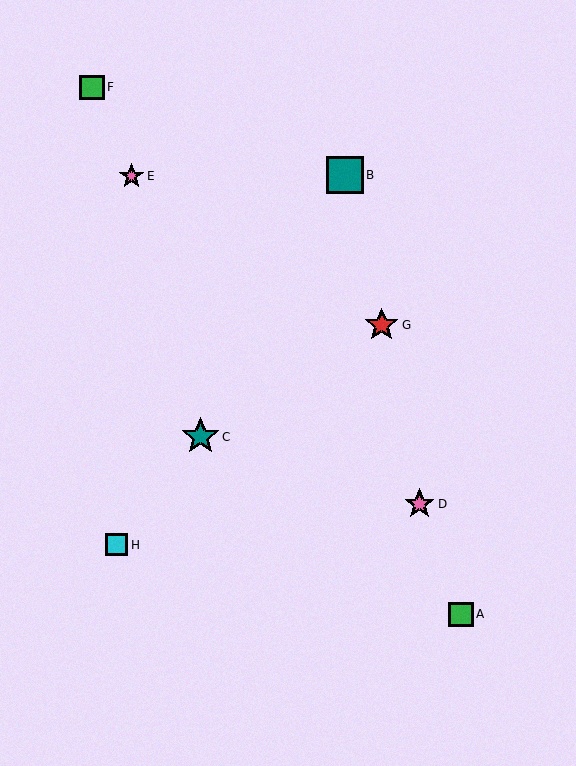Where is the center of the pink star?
The center of the pink star is at (131, 176).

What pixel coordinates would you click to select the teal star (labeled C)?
Click at (200, 437) to select the teal star C.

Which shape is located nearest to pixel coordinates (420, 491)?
The pink star (labeled D) at (420, 504) is nearest to that location.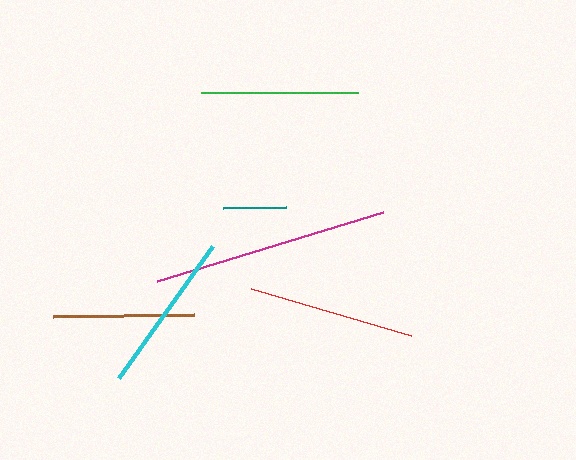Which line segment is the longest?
The magenta line is the longest at approximately 237 pixels.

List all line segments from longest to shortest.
From longest to shortest: magenta, red, cyan, green, brown, teal.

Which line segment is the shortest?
The teal line is the shortest at approximately 63 pixels.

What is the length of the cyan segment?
The cyan segment is approximately 162 pixels long.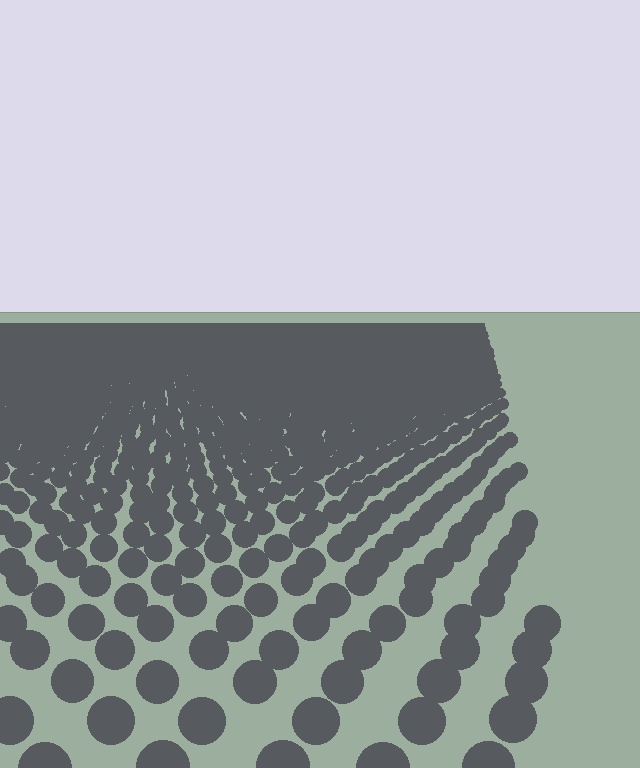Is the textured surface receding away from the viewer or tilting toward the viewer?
The surface is receding away from the viewer. Texture elements get smaller and denser toward the top.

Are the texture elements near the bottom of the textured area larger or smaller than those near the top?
Larger. Near the bottom, elements are closer to the viewer and appear at a bigger on-screen size.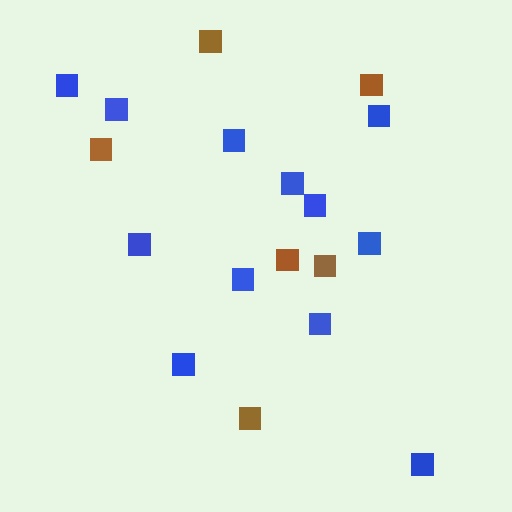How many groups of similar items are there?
There are 2 groups: one group of blue squares (12) and one group of brown squares (6).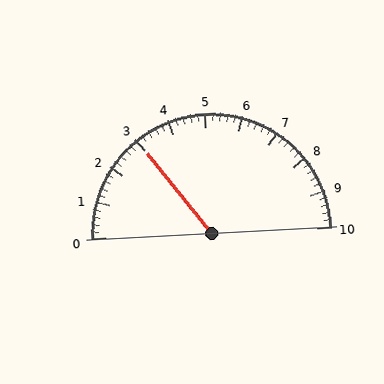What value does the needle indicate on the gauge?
The needle indicates approximately 3.0.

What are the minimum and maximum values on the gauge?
The gauge ranges from 0 to 10.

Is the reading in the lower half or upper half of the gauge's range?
The reading is in the lower half of the range (0 to 10).